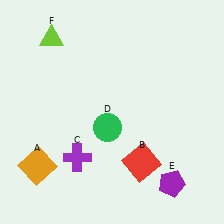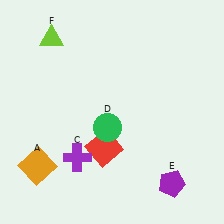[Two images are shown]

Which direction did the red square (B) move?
The red square (B) moved left.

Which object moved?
The red square (B) moved left.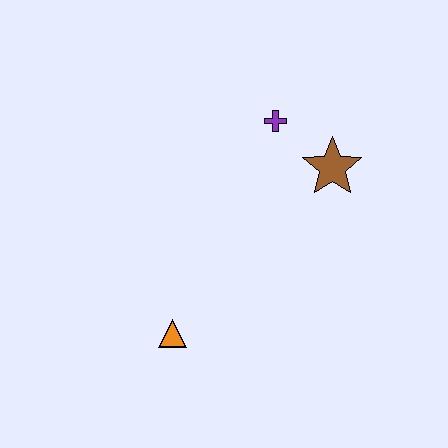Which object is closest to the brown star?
The purple cross is closest to the brown star.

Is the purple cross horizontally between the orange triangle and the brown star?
Yes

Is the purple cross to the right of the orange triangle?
Yes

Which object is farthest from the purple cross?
The orange triangle is farthest from the purple cross.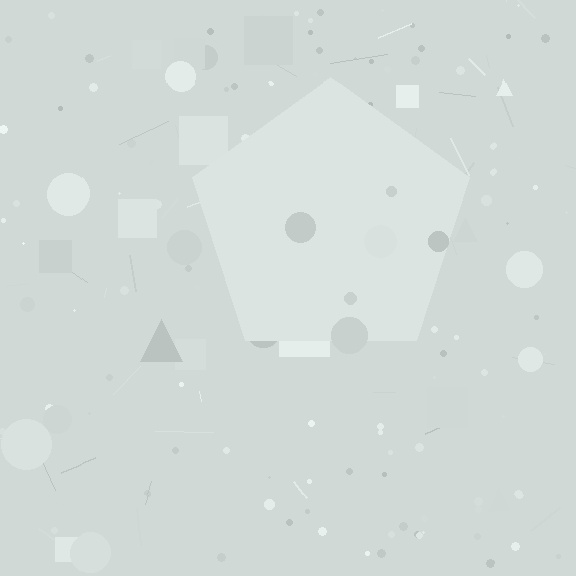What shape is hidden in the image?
A pentagon is hidden in the image.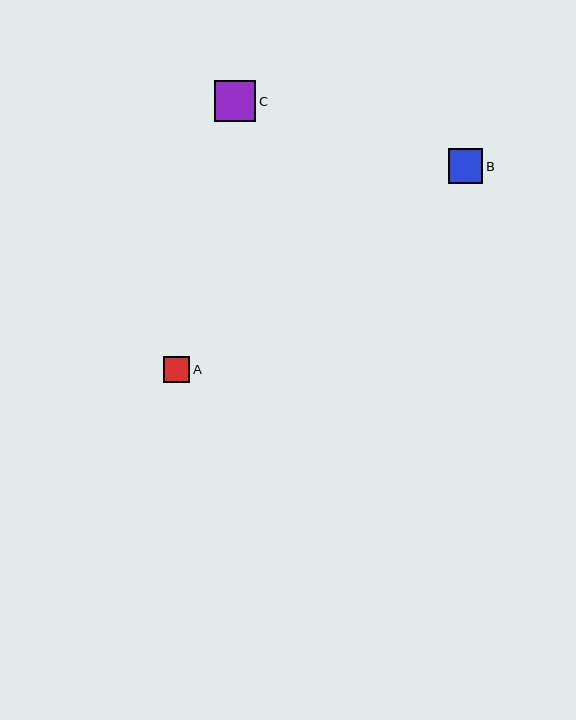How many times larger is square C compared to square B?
Square C is approximately 1.2 times the size of square B.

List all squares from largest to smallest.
From largest to smallest: C, B, A.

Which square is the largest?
Square C is the largest with a size of approximately 41 pixels.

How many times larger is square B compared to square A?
Square B is approximately 1.3 times the size of square A.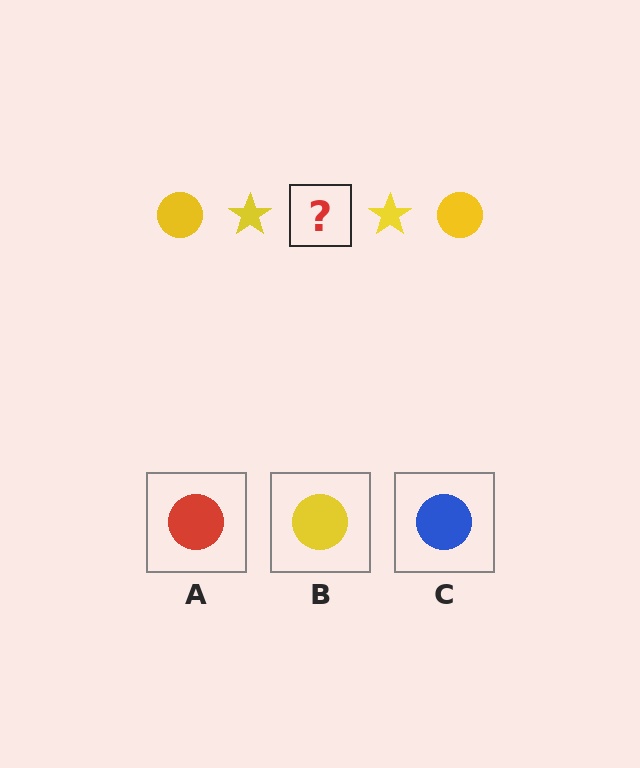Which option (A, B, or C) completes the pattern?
B.